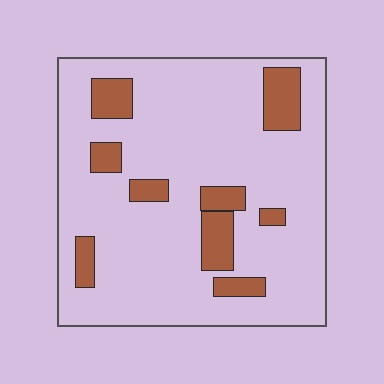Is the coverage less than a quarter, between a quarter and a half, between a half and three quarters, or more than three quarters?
Less than a quarter.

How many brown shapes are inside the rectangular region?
9.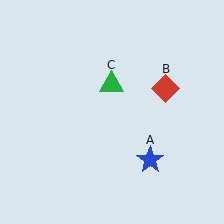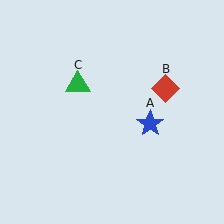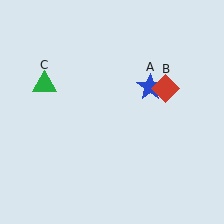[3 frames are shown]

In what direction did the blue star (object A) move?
The blue star (object A) moved up.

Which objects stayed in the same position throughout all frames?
Red diamond (object B) remained stationary.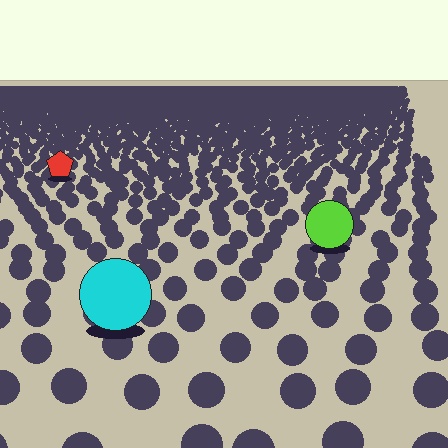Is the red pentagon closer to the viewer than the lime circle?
No. The lime circle is closer — you can tell from the texture gradient: the ground texture is coarser near it.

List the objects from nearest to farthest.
From nearest to farthest: the cyan circle, the lime circle, the red pentagon.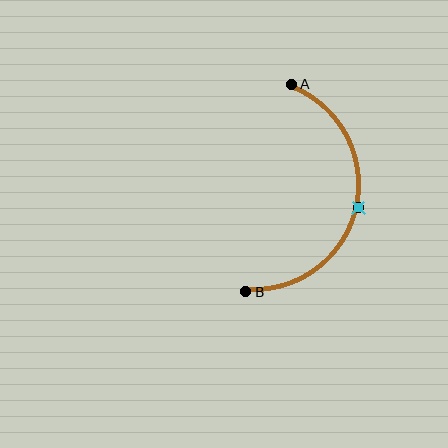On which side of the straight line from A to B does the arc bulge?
The arc bulges to the right of the straight line connecting A and B.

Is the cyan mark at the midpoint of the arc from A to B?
Yes. The cyan mark lies on the arc at equal arc-length from both A and B — it is the arc midpoint.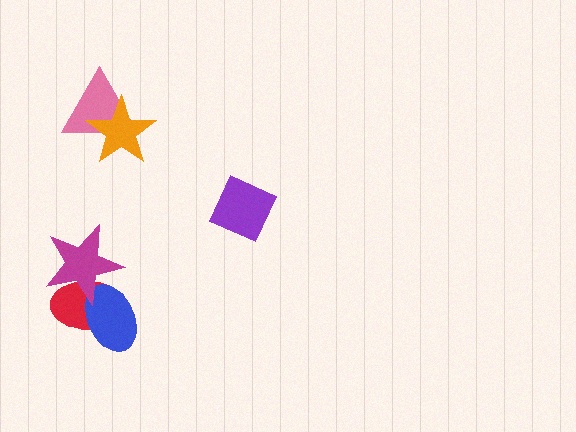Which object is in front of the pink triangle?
The orange star is in front of the pink triangle.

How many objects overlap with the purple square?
0 objects overlap with the purple square.